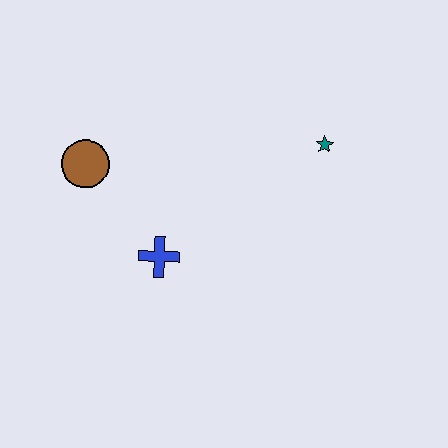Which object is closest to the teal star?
The blue cross is closest to the teal star.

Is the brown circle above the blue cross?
Yes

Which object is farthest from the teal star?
The brown circle is farthest from the teal star.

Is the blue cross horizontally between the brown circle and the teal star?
Yes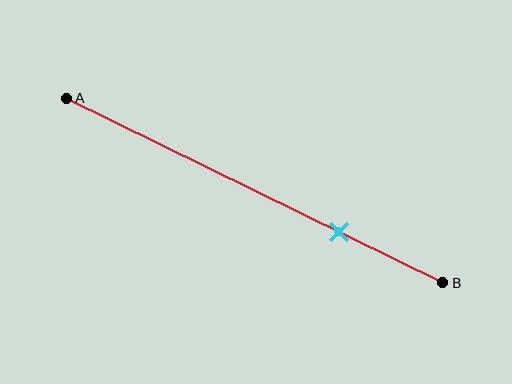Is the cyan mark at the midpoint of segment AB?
No, the mark is at about 70% from A, not at the 50% midpoint.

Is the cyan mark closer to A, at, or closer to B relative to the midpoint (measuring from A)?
The cyan mark is closer to point B than the midpoint of segment AB.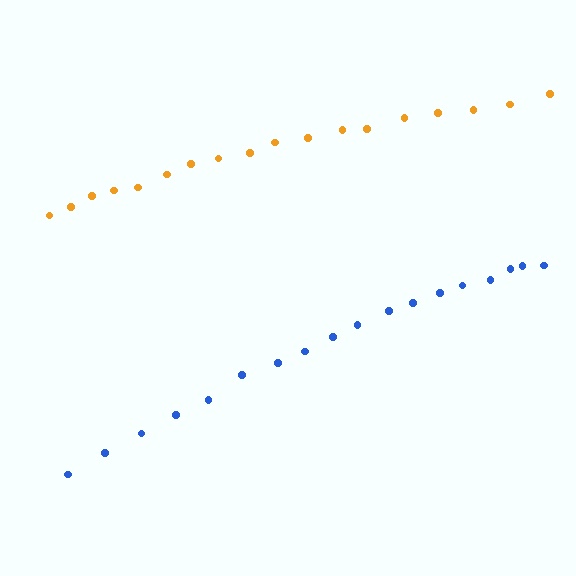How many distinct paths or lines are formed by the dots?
There are 2 distinct paths.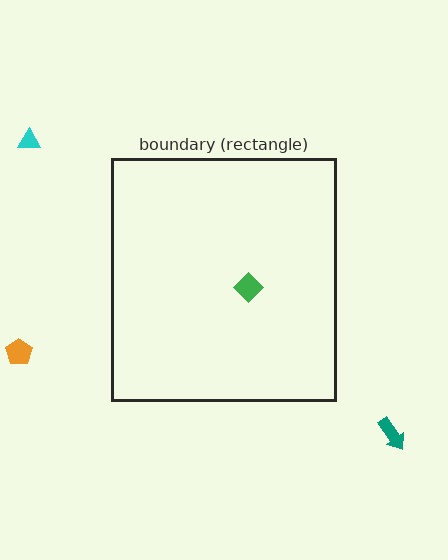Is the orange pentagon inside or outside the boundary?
Outside.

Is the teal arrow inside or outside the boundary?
Outside.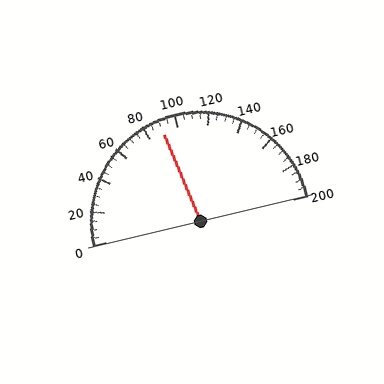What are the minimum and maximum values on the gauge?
The gauge ranges from 0 to 200.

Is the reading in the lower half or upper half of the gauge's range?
The reading is in the lower half of the range (0 to 200).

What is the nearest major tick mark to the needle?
The nearest major tick mark is 80.